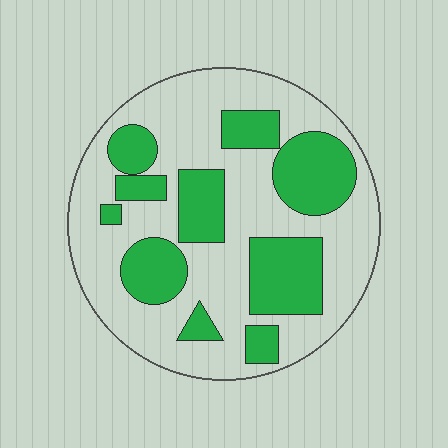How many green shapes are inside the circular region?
10.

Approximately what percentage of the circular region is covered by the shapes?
Approximately 35%.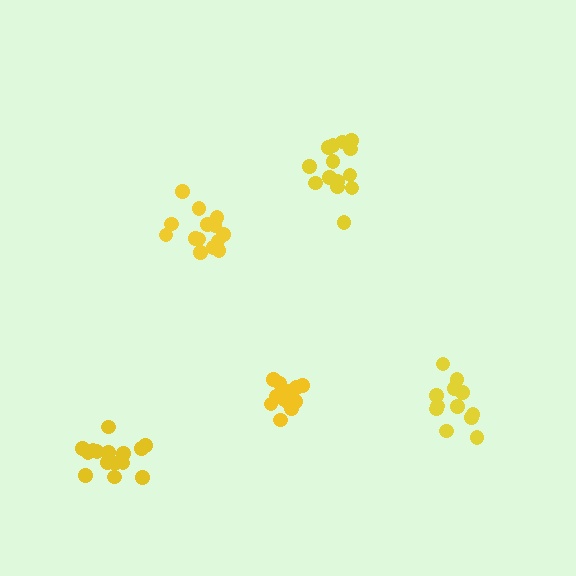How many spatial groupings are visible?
There are 5 spatial groupings.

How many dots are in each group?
Group 1: 14 dots, Group 2: 14 dots, Group 3: 14 dots, Group 4: 12 dots, Group 5: 15 dots (69 total).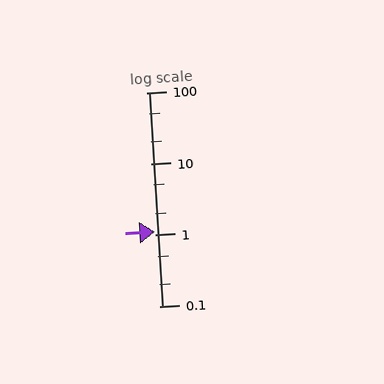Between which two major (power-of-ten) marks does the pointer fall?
The pointer is between 1 and 10.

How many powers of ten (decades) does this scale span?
The scale spans 3 decades, from 0.1 to 100.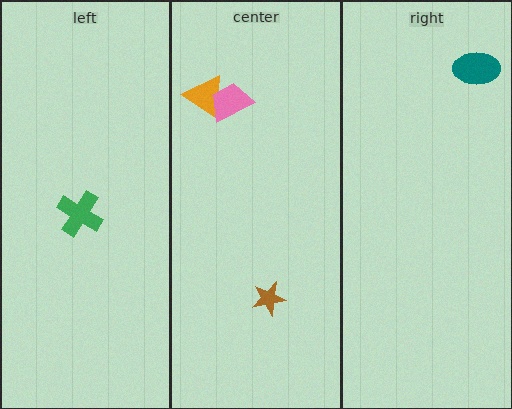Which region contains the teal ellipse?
The right region.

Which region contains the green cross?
The left region.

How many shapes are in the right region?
1.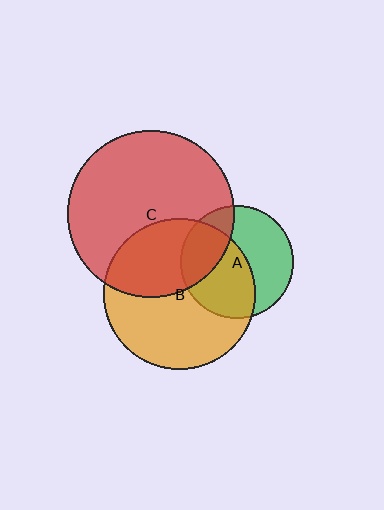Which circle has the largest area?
Circle C (red).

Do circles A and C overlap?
Yes.